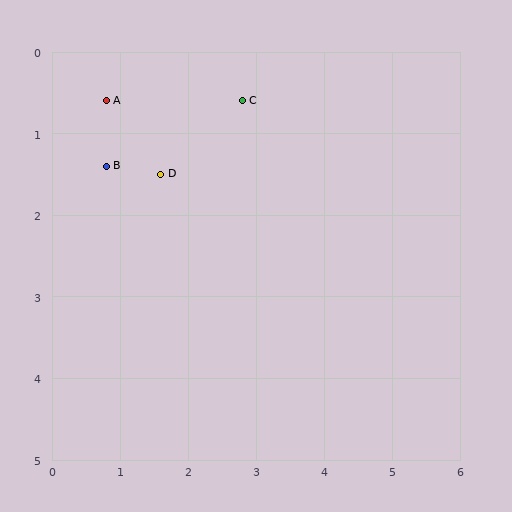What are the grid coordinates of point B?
Point B is at approximately (0.8, 1.4).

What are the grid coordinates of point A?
Point A is at approximately (0.8, 0.6).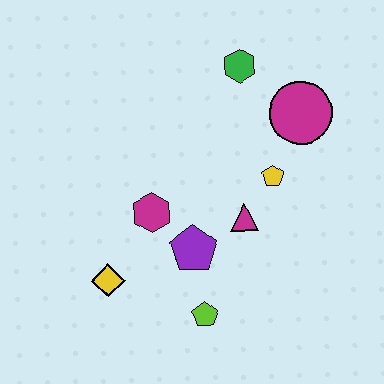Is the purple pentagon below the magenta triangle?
Yes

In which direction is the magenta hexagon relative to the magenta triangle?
The magenta hexagon is to the left of the magenta triangle.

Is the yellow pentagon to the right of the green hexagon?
Yes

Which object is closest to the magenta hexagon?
The purple pentagon is closest to the magenta hexagon.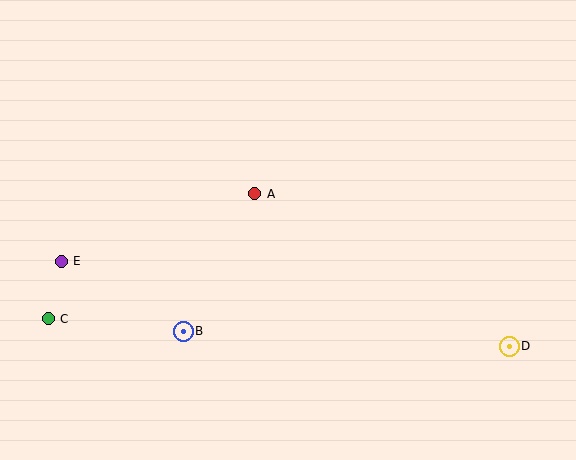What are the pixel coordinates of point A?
Point A is at (255, 194).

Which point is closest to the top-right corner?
Point D is closest to the top-right corner.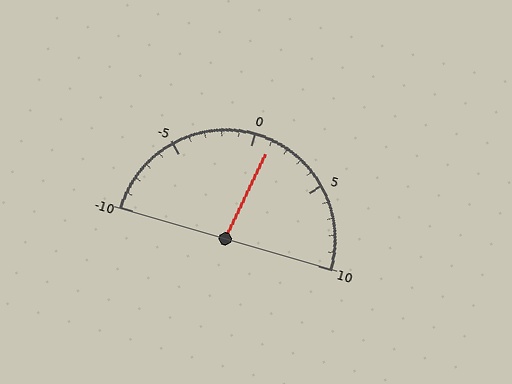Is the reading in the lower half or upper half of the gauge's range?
The reading is in the upper half of the range (-10 to 10).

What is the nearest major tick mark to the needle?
The nearest major tick mark is 0.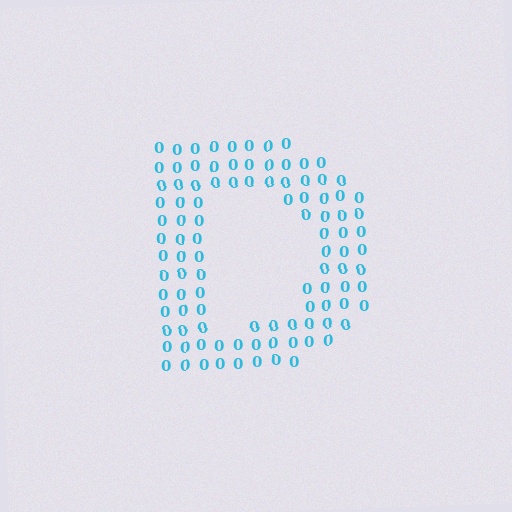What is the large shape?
The large shape is the letter D.